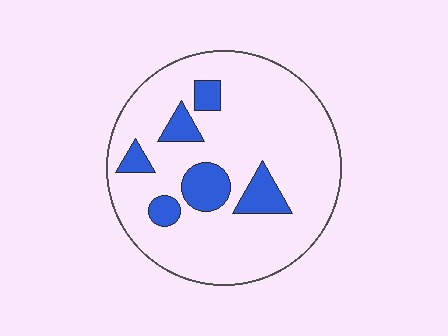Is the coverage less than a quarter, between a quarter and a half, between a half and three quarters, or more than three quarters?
Less than a quarter.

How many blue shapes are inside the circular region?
6.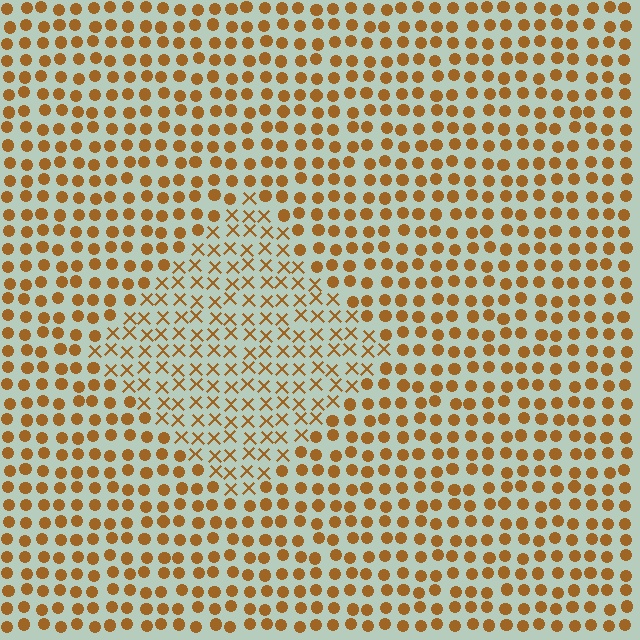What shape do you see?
I see a diamond.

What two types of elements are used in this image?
The image uses X marks inside the diamond region and circles outside it.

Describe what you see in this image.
The image is filled with small brown elements arranged in a uniform grid. A diamond-shaped region contains X marks, while the surrounding area contains circles. The boundary is defined purely by the change in element shape.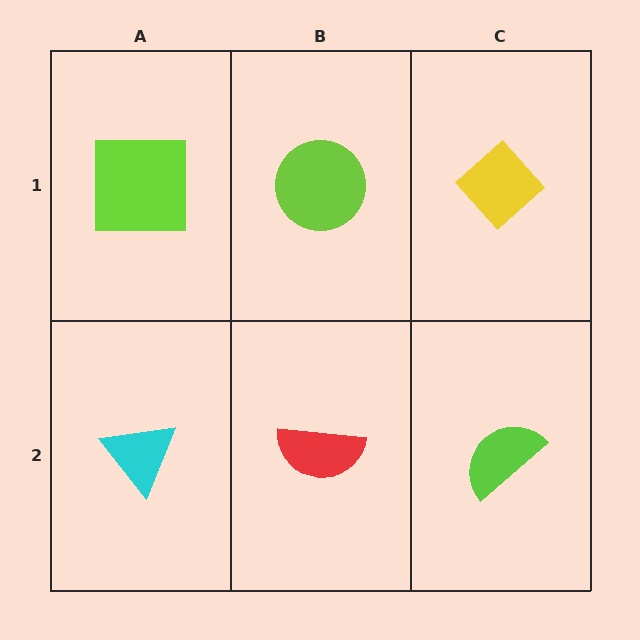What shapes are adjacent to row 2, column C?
A yellow diamond (row 1, column C), a red semicircle (row 2, column B).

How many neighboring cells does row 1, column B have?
3.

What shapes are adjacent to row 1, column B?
A red semicircle (row 2, column B), a lime square (row 1, column A), a yellow diamond (row 1, column C).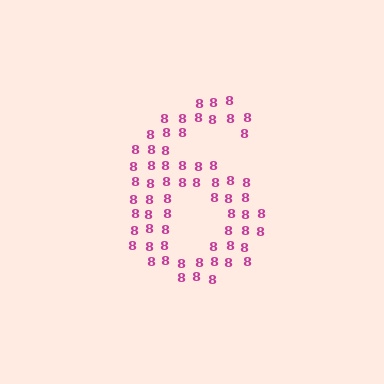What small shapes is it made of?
It is made of small digit 8's.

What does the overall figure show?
The overall figure shows the digit 6.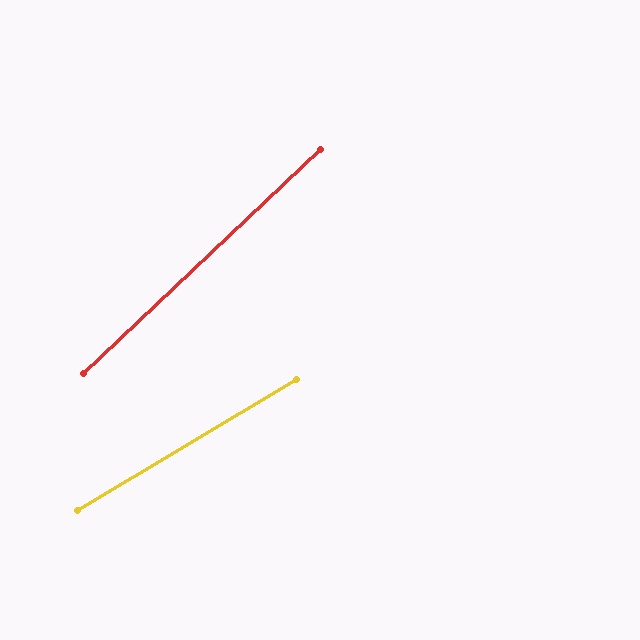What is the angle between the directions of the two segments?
Approximately 12 degrees.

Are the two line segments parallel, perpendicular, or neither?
Neither parallel nor perpendicular — they differ by about 12°.